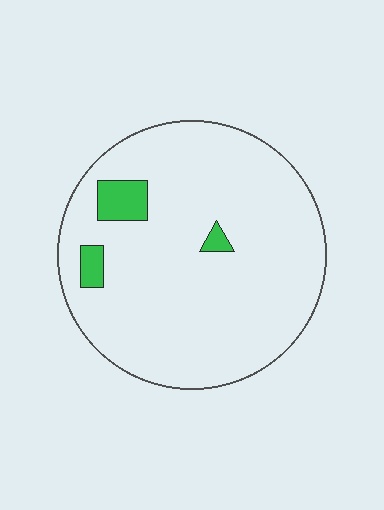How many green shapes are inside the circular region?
3.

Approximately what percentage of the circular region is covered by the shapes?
Approximately 5%.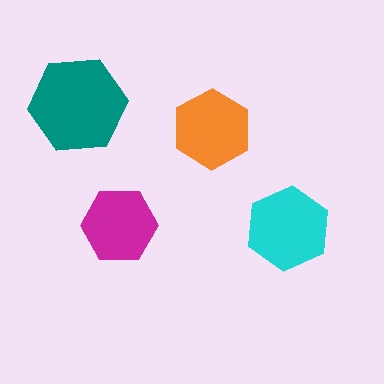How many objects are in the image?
There are 4 objects in the image.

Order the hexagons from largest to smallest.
the teal one, the cyan one, the orange one, the magenta one.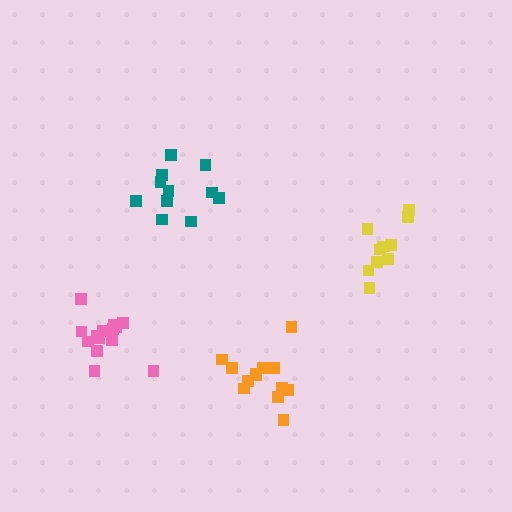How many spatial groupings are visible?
There are 4 spatial groupings.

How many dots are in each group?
Group 1: 10 dots, Group 2: 14 dots, Group 3: 13 dots, Group 4: 11 dots (48 total).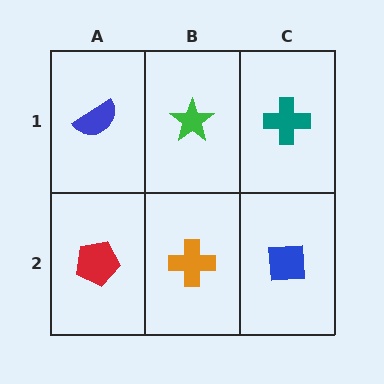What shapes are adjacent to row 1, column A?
A red pentagon (row 2, column A), a green star (row 1, column B).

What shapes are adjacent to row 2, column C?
A teal cross (row 1, column C), an orange cross (row 2, column B).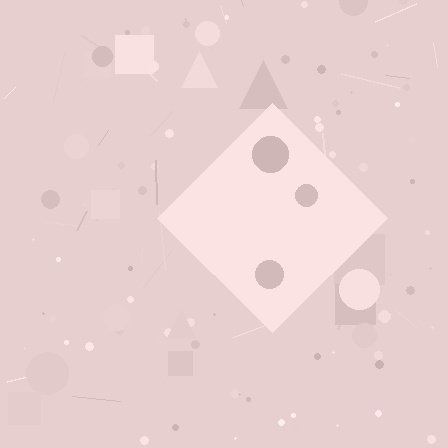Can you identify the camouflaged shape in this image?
The camouflaged shape is a diamond.